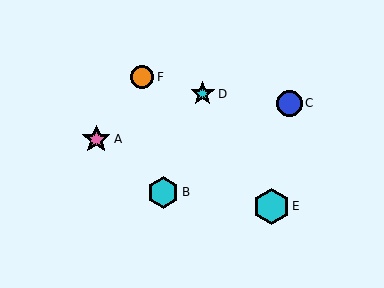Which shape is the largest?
The cyan hexagon (labeled E) is the largest.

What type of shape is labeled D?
Shape D is a cyan star.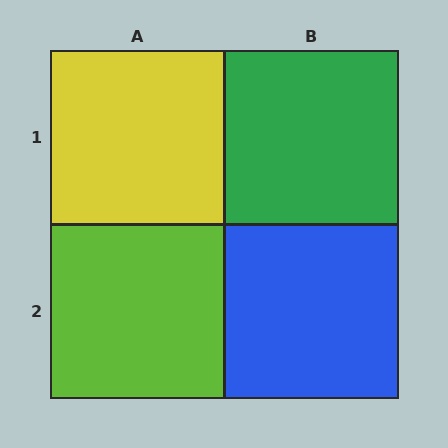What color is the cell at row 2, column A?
Lime.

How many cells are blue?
1 cell is blue.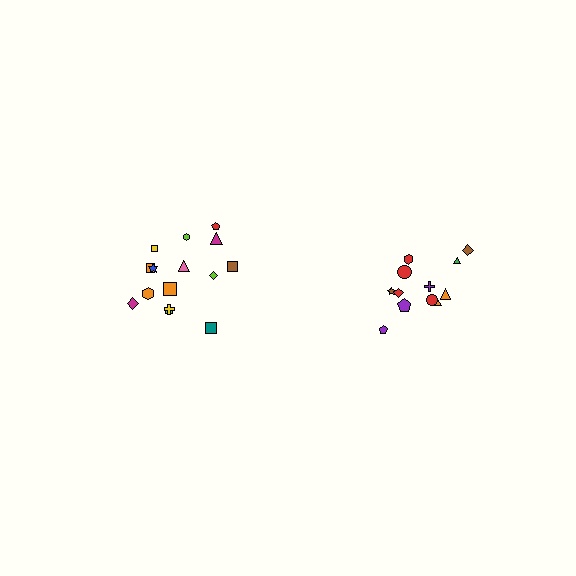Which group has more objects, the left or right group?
The left group.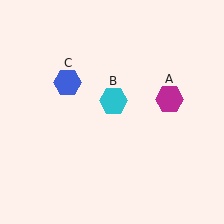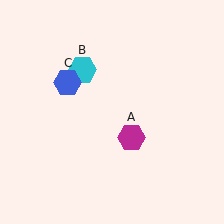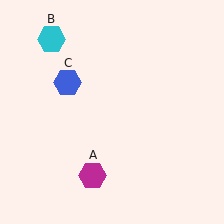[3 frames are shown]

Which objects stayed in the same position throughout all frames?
Blue hexagon (object C) remained stationary.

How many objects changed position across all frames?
2 objects changed position: magenta hexagon (object A), cyan hexagon (object B).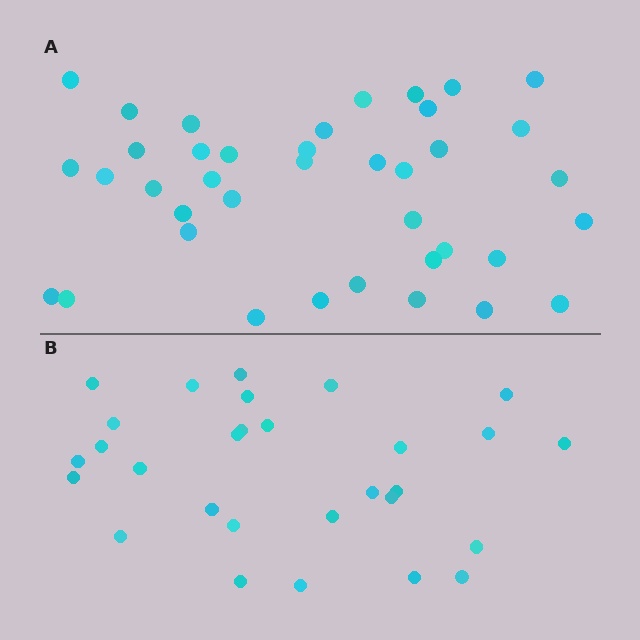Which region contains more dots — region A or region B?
Region A (the top region) has more dots.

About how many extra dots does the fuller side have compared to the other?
Region A has roughly 10 or so more dots than region B.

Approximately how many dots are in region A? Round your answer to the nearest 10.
About 40 dots. (The exact count is 39, which rounds to 40.)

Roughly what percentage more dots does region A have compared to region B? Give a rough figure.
About 35% more.